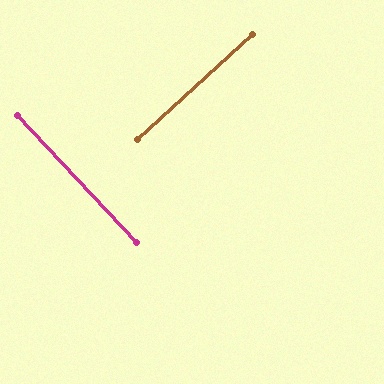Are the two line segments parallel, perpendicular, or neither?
Perpendicular — they meet at approximately 89°.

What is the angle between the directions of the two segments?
Approximately 89 degrees.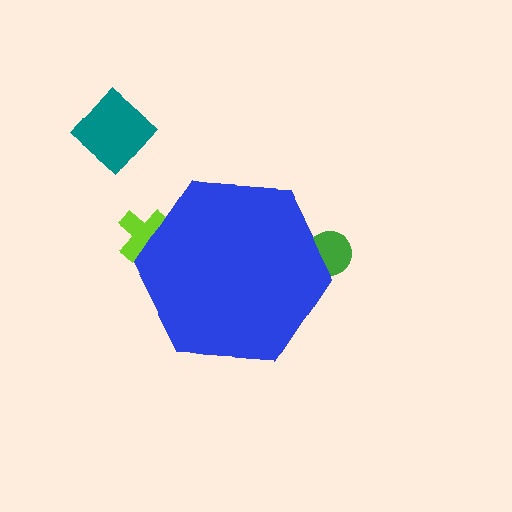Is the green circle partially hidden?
Yes, the green circle is partially hidden behind the blue hexagon.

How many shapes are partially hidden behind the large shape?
2 shapes are partially hidden.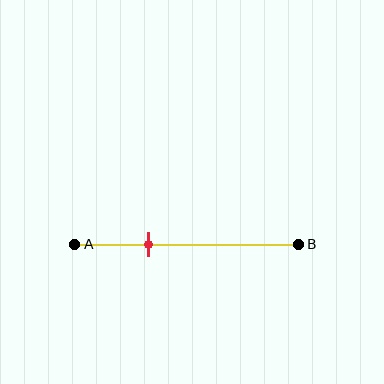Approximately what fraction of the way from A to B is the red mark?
The red mark is approximately 35% of the way from A to B.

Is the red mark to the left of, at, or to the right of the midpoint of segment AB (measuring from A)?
The red mark is to the left of the midpoint of segment AB.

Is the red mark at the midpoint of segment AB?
No, the mark is at about 35% from A, not at the 50% midpoint.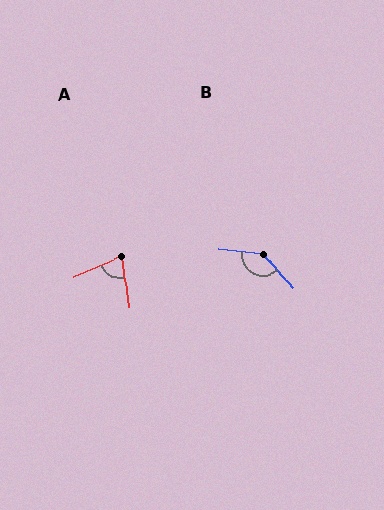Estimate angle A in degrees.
Approximately 73 degrees.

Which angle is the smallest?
A, at approximately 73 degrees.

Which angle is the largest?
B, at approximately 136 degrees.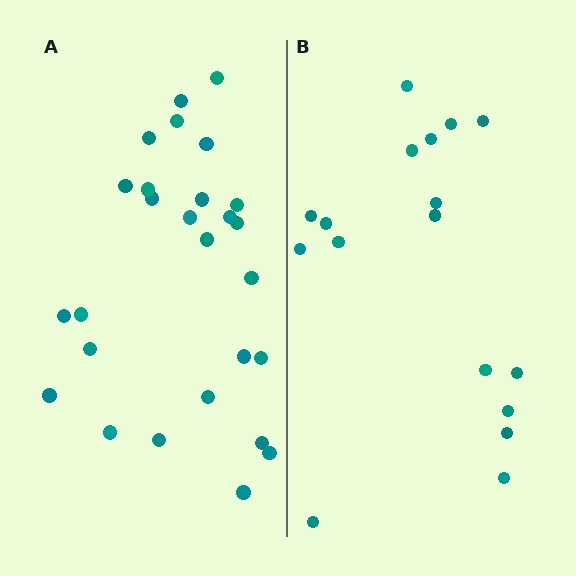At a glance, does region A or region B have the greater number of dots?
Region A (the left region) has more dots.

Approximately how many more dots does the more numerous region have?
Region A has roughly 10 or so more dots than region B.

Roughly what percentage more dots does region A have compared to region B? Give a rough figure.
About 60% more.